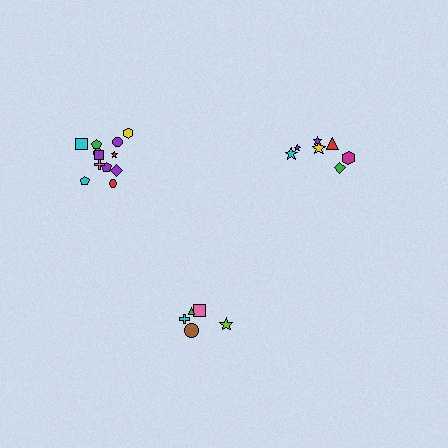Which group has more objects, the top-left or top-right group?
The top-left group.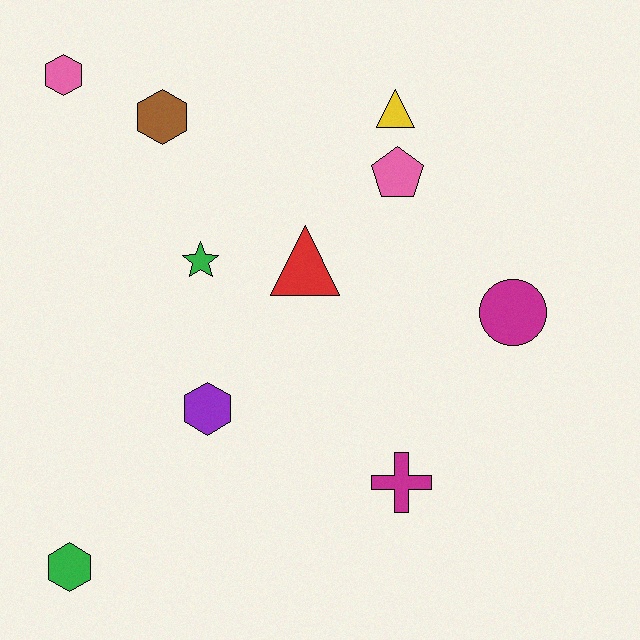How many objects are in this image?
There are 10 objects.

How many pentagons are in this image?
There is 1 pentagon.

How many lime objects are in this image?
There are no lime objects.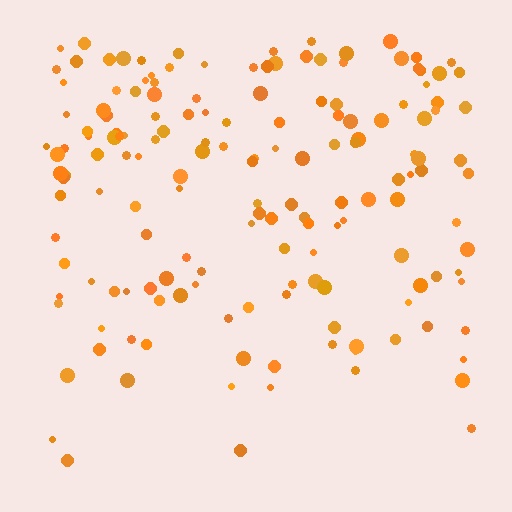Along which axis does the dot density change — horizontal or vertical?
Vertical.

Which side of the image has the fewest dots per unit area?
The bottom.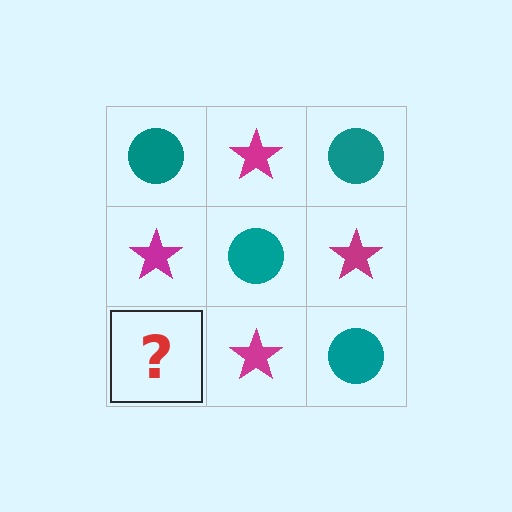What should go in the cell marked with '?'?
The missing cell should contain a teal circle.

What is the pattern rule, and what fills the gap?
The rule is that it alternates teal circle and magenta star in a checkerboard pattern. The gap should be filled with a teal circle.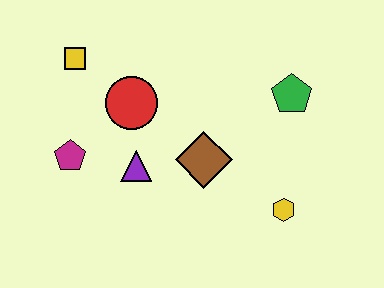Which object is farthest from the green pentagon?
The magenta pentagon is farthest from the green pentagon.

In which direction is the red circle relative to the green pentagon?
The red circle is to the left of the green pentagon.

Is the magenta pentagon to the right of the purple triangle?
No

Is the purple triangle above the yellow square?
No